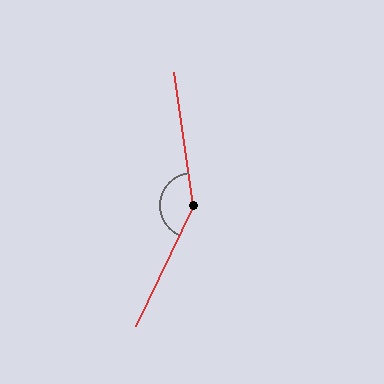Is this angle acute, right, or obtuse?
It is obtuse.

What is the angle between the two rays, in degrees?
Approximately 147 degrees.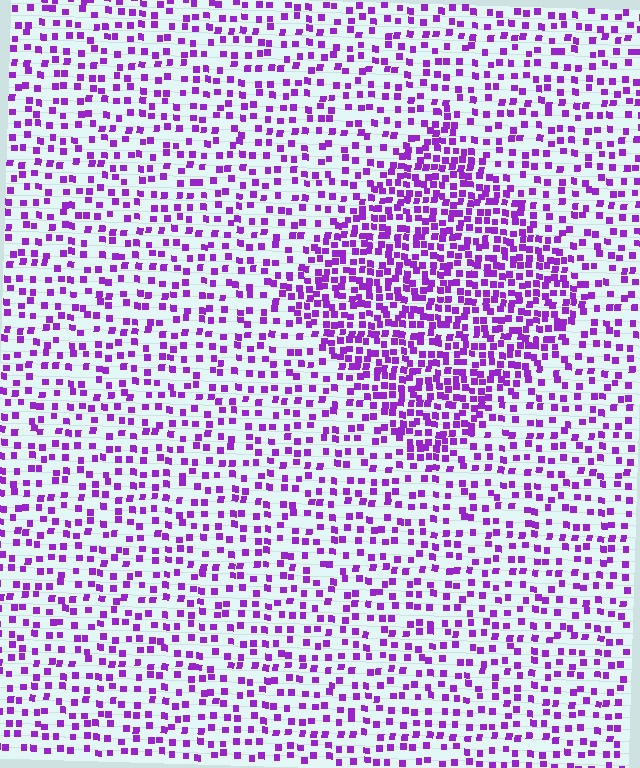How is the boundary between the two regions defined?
The boundary is defined by a change in element density (approximately 2.1x ratio). All elements are the same color, size, and shape.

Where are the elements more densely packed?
The elements are more densely packed inside the diamond boundary.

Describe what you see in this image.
The image contains small purple elements arranged at two different densities. A diamond-shaped region is visible where the elements are more densely packed than the surrounding area.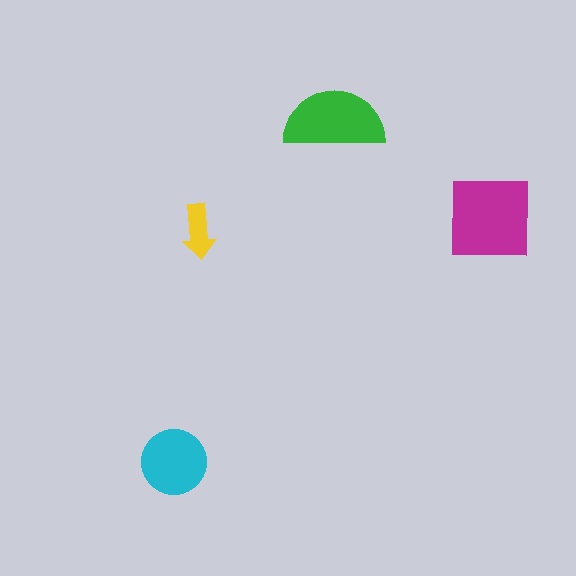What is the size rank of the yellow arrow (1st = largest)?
4th.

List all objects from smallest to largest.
The yellow arrow, the cyan circle, the green semicircle, the magenta square.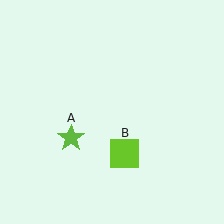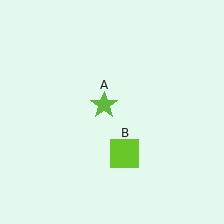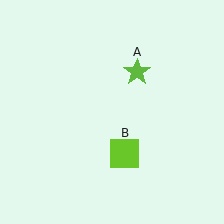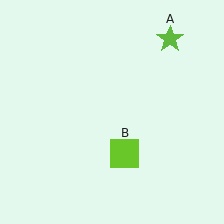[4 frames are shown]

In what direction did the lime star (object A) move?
The lime star (object A) moved up and to the right.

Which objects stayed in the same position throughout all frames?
Lime square (object B) remained stationary.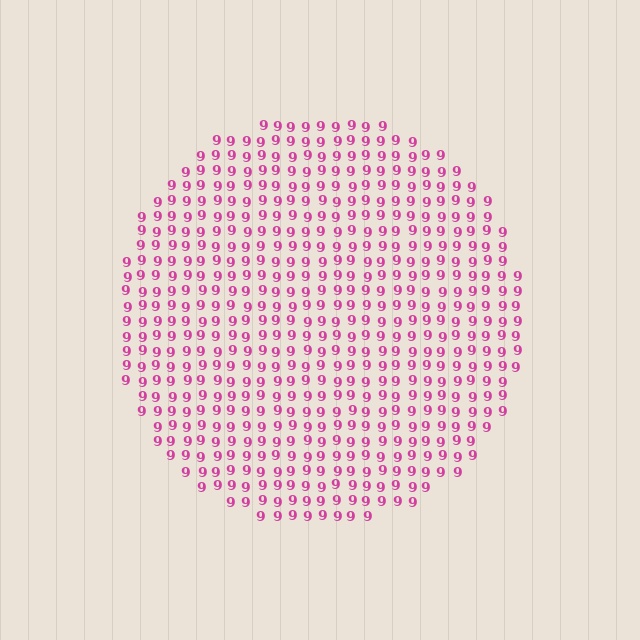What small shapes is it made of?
It is made of small digit 9's.